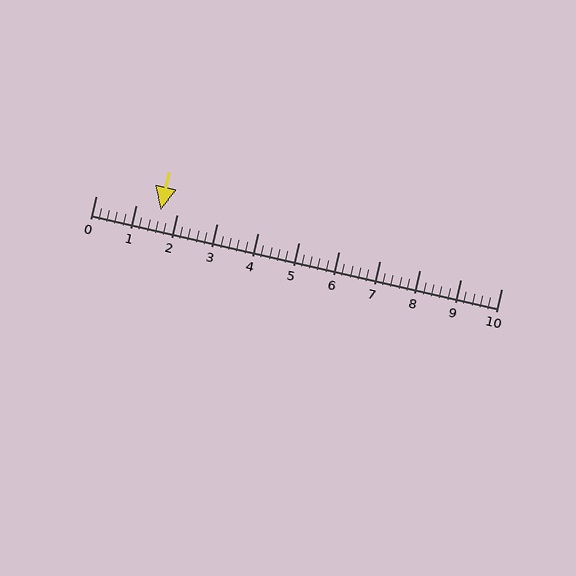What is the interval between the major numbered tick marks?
The major tick marks are spaced 1 units apart.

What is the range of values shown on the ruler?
The ruler shows values from 0 to 10.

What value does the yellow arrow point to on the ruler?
The yellow arrow points to approximately 1.6.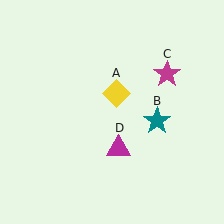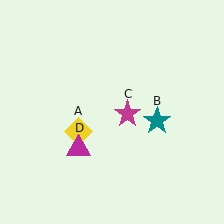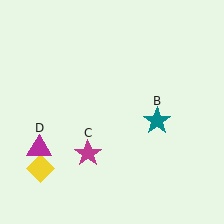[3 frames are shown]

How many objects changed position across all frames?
3 objects changed position: yellow diamond (object A), magenta star (object C), magenta triangle (object D).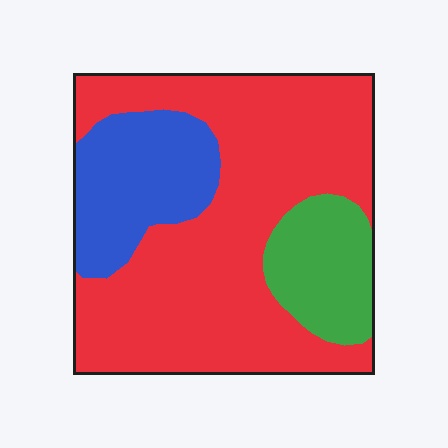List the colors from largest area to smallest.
From largest to smallest: red, blue, green.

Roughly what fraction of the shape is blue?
Blue covers about 20% of the shape.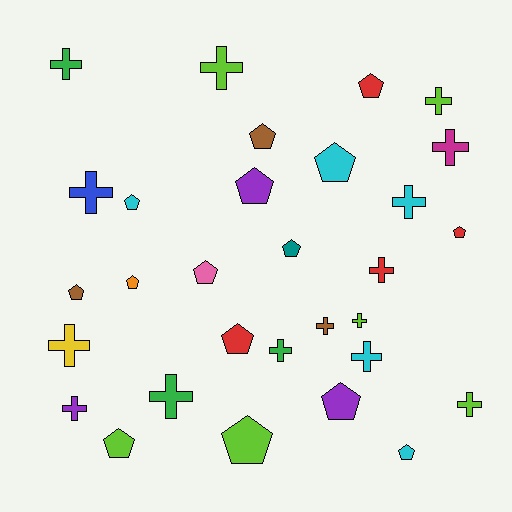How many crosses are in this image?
There are 15 crosses.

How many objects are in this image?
There are 30 objects.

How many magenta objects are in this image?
There is 1 magenta object.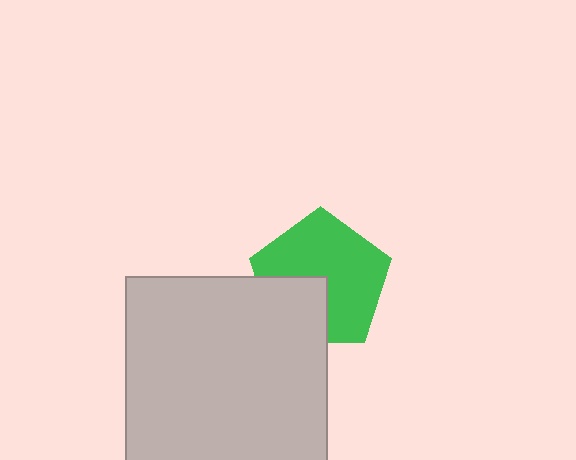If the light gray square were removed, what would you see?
You would see the complete green pentagon.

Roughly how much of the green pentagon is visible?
Most of it is visible (roughly 69%).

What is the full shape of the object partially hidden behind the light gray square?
The partially hidden object is a green pentagon.